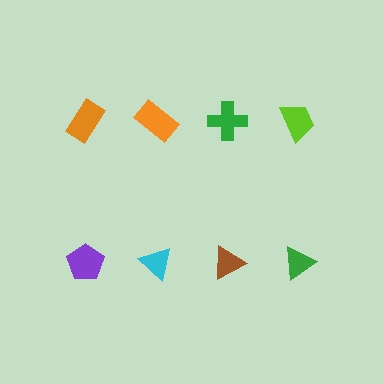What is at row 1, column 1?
An orange rectangle.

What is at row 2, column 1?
A purple pentagon.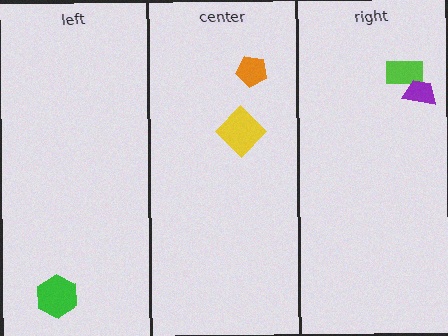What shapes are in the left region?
The green hexagon.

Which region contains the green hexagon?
The left region.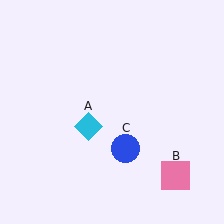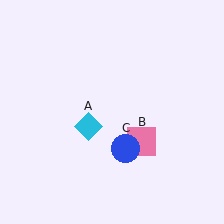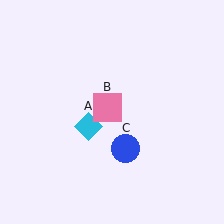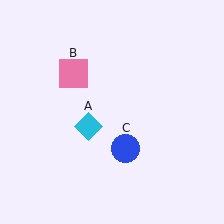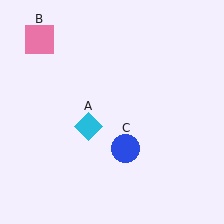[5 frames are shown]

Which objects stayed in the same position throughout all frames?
Cyan diamond (object A) and blue circle (object C) remained stationary.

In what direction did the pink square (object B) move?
The pink square (object B) moved up and to the left.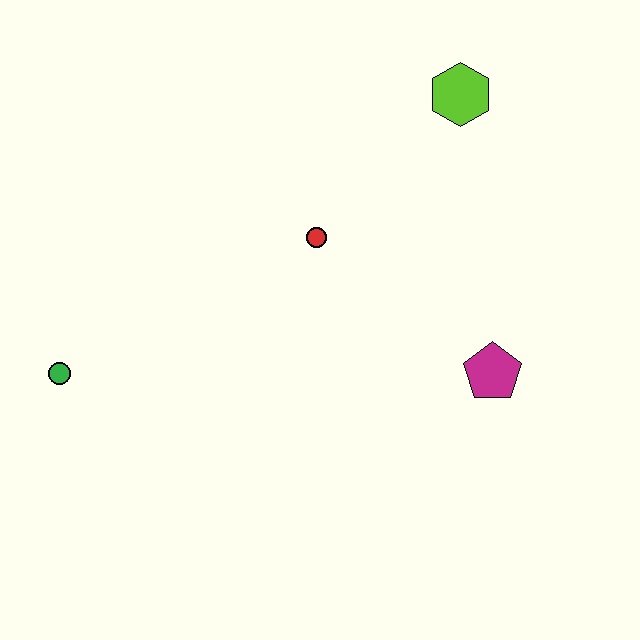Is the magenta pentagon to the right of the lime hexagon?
Yes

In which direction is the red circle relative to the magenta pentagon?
The red circle is to the left of the magenta pentagon.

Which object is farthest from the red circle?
The green circle is farthest from the red circle.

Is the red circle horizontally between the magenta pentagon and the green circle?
Yes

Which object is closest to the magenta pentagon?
The red circle is closest to the magenta pentagon.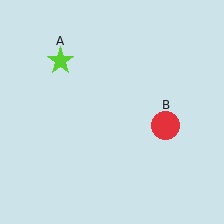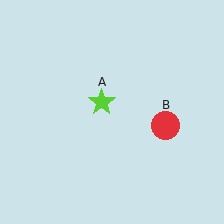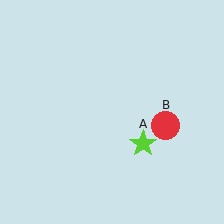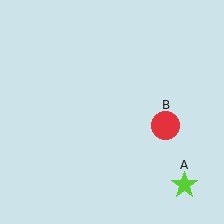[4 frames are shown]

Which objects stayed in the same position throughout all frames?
Red circle (object B) remained stationary.